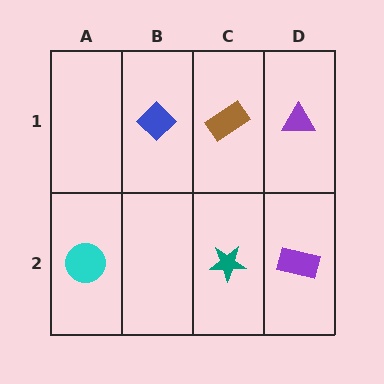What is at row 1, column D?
A purple triangle.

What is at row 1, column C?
A brown rectangle.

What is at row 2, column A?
A cyan circle.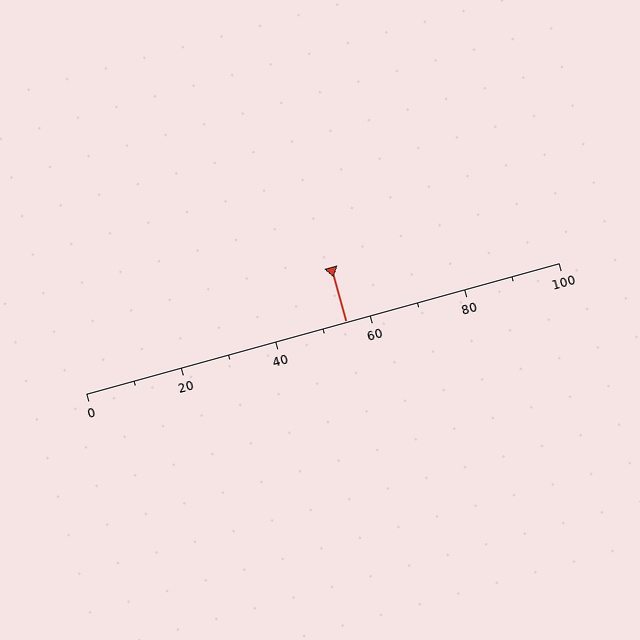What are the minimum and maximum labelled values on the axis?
The axis runs from 0 to 100.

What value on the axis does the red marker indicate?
The marker indicates approximately 55.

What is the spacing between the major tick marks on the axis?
The major ticks are spaced 20 apart.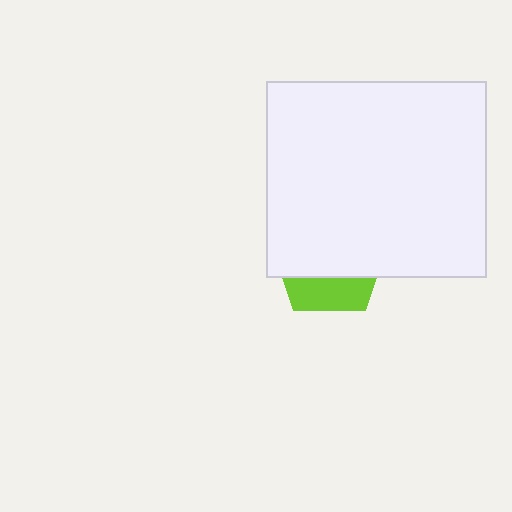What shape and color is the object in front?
The object in front is a white rectangle.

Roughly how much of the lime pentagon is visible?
A small part of it is visible (roughly 31%).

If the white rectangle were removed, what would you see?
You would see the complete lime pentagon.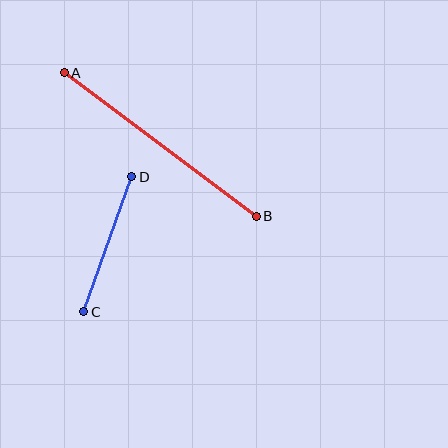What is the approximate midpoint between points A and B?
The midpoint is at approximately (160, 144) pixels.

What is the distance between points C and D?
The distance is approximately 143 pixels.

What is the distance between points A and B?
The distance is approximately 240 pixels.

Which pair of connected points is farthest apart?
Points A and B are farthest apart.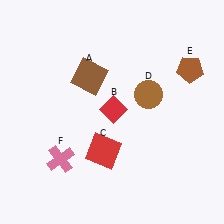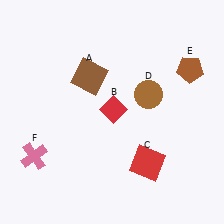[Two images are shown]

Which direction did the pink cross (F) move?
The pink cross (F) moved left.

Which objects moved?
The objects that moved are: the red square (C), the pink cross (F).